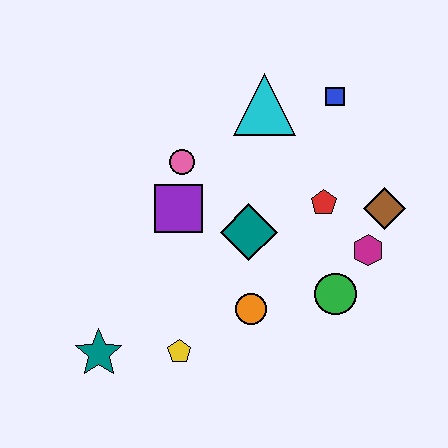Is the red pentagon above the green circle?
Yes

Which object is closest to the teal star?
The yellow pentagon is closest to the teal star.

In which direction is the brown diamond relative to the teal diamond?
The brown diamond is to the right of the teal diamond.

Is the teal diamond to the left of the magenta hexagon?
Yes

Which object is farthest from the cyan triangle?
The teal star is farthest from the cyan triangle.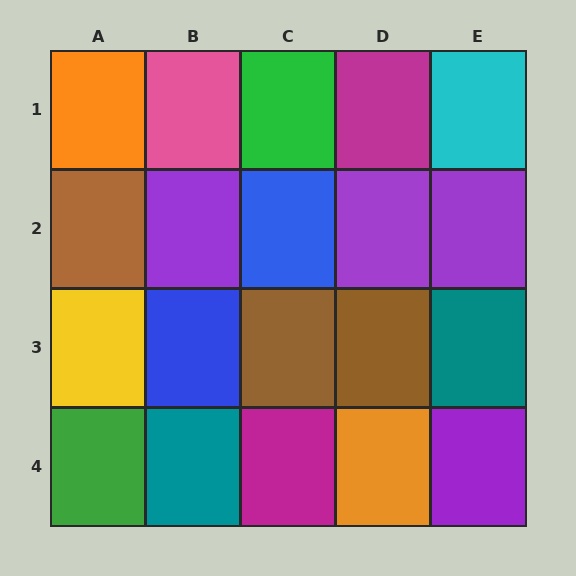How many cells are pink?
1 cell is pink.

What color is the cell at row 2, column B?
Purple.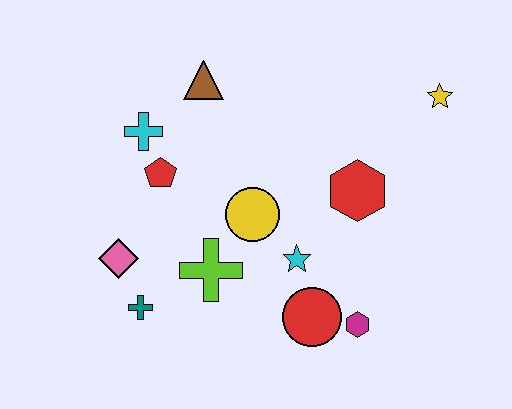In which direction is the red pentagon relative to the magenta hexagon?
The red pentagon is to the left of the magenta hexagon.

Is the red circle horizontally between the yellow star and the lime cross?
Yes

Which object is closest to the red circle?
The magenta hexagon is closest to the red circle.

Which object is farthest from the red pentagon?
The yellow star is farthest from the red pentagon.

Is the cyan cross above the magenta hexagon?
Yes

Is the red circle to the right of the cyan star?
Yes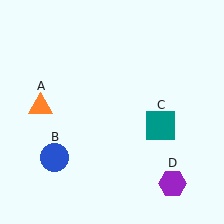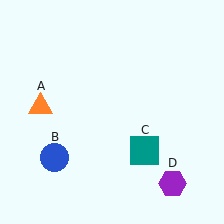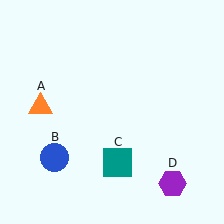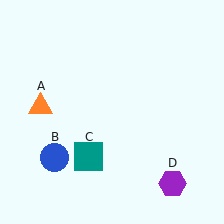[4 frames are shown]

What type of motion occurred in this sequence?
The teal square (object C) rotated clockwise around the center of the scene.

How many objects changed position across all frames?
1 object changed position: teal square (object C).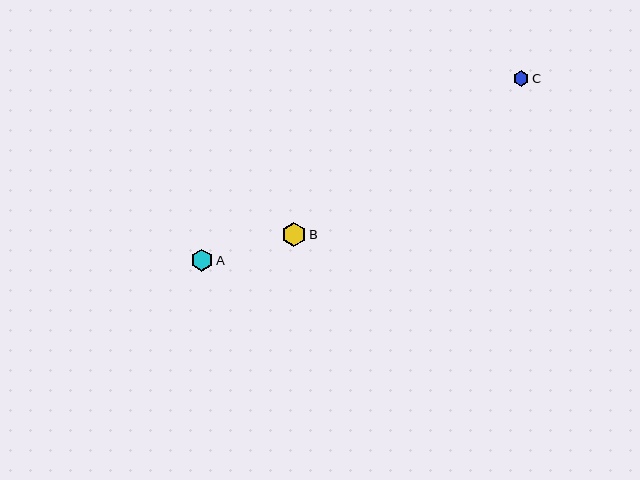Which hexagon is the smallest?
Hexagon C is the smallest with a size of approximately 16 pixels.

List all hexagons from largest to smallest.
From largest to smallest: B, A, C.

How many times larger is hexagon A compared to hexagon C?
Hexagon A is approximately 1.4 times the size of hexagon C.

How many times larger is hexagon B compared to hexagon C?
Hexagon B is approximately 1.5 times the size of hexagon C.